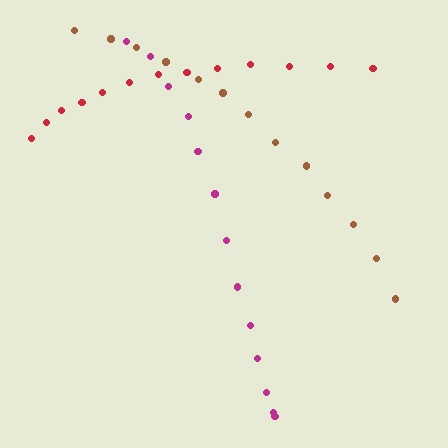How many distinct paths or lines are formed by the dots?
There are 3 distinct paths.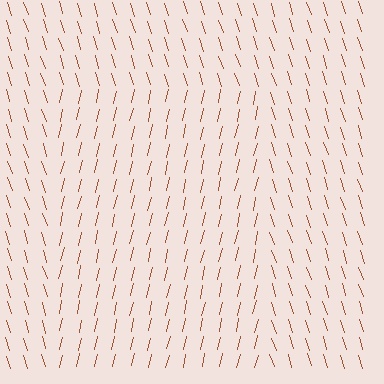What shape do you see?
I see a rectangle.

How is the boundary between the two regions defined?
The boundary is defined purely by a change in line orientation (approximately 30 degrees difference). All lines are the same color and thickness.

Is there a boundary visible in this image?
Yes, there is a texture boundary formed by a change in line orientation.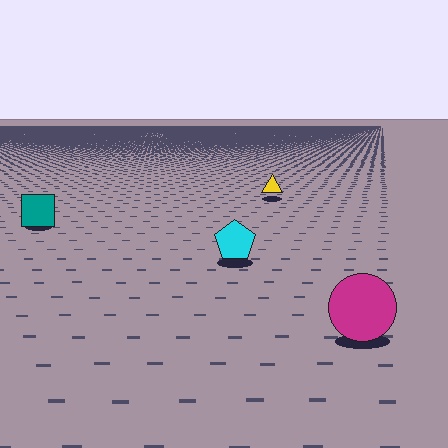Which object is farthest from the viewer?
The yellow triangle is farthest from the viewer. It appears smaller and the ground texture around it is denser.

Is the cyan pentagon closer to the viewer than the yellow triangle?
Yes. The cyan pentagon is closer — you can tell from the texture gradient: the ground texture is coarser near it.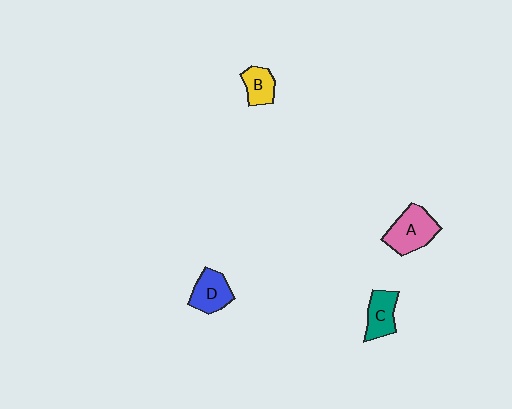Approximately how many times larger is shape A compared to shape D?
Approximately 1.3 times.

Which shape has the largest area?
Shape A (pink).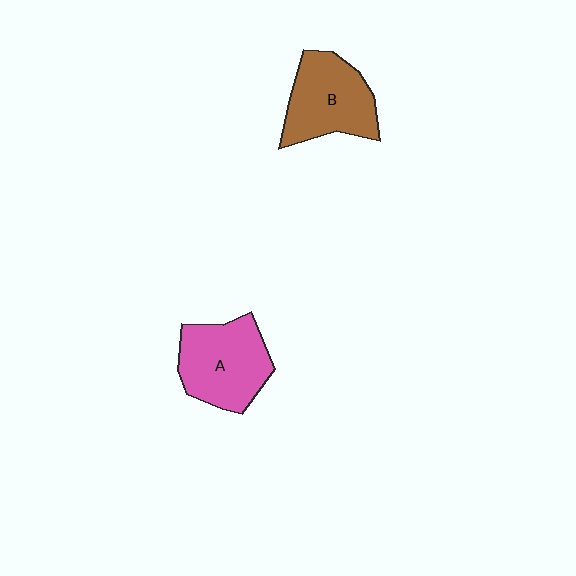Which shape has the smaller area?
Shape B (brown).